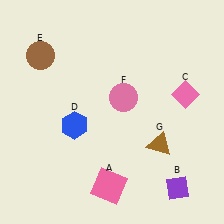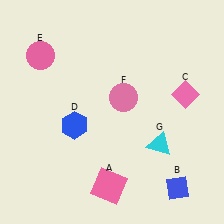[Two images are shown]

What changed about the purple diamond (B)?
In Image 1, B is purple. In Image 2, it changed to blue.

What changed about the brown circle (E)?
In Image 1, E is brown. In Image 2, it changed to pink.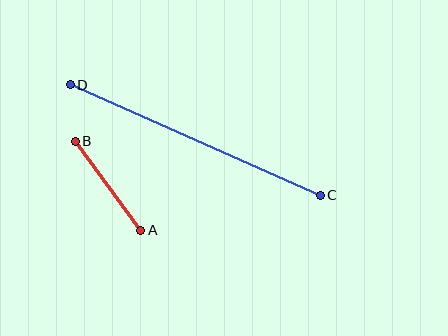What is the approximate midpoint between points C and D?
The midpoint is at approximately (195, 140) pixels.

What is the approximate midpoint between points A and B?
The midpoint is at approximately (108, 186) pixels.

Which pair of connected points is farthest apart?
Points C and D are farthest apart.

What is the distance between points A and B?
The distance is approximately 110 pixels.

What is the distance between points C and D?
The distance is approximately 273 pixels.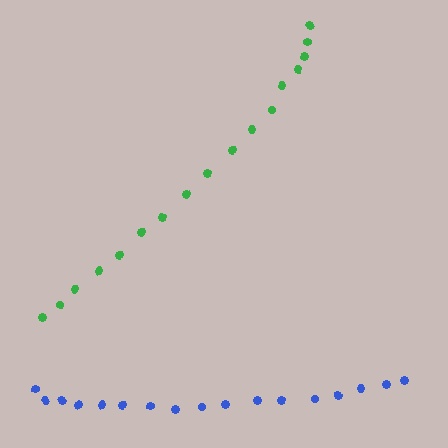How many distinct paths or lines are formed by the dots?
There are 2 distinct paths.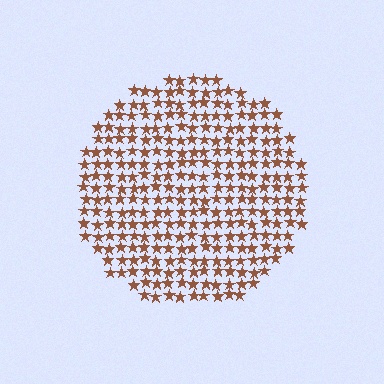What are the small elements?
The small elements are stars.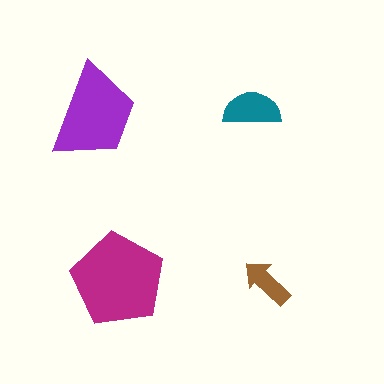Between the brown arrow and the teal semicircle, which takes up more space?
The teal semicircle.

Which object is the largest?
The magenta pentagon.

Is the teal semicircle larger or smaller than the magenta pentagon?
Smaller.